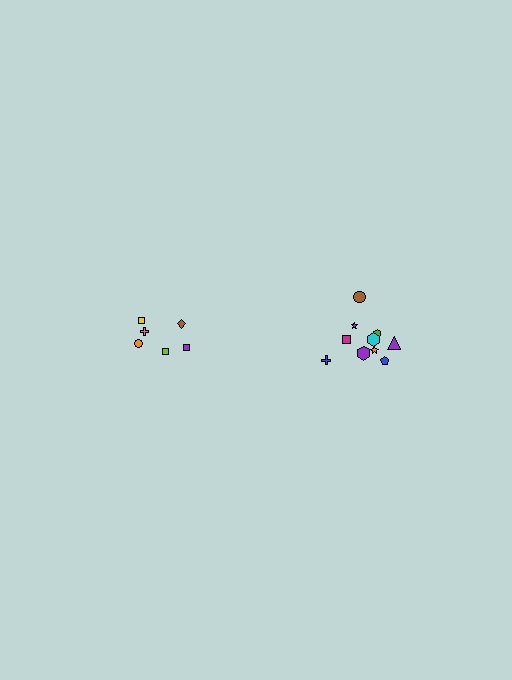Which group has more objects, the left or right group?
The right group.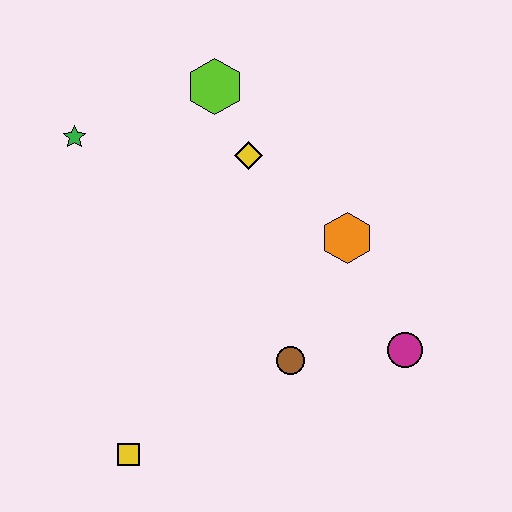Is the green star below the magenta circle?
No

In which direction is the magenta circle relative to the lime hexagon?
The magenta circle is below the lime hexagon.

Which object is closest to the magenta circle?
The brown circle is closest to the magenta circle.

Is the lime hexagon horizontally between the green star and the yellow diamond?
Yes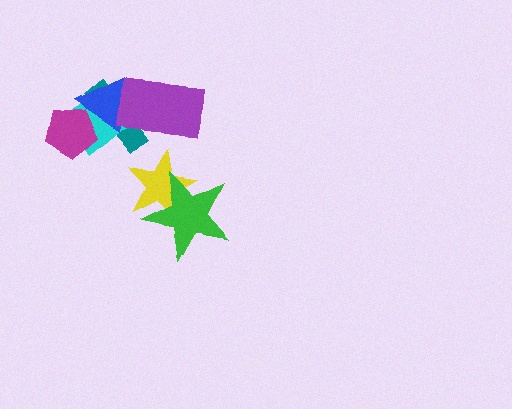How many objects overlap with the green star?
1 object overlaps with the green star.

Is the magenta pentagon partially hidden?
No, no other shape covers it.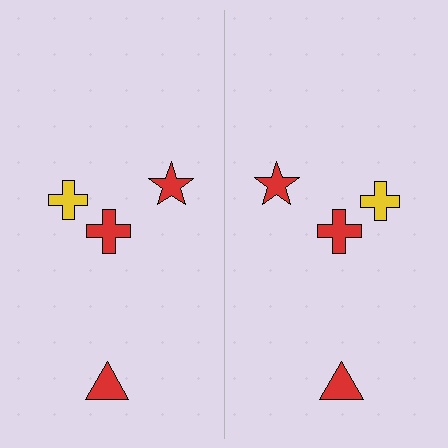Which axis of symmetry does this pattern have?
The pattern has a vertical axis of symmetry running through the center of the image.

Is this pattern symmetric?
Yes, this pattern has bilateral (reflection) symmetry.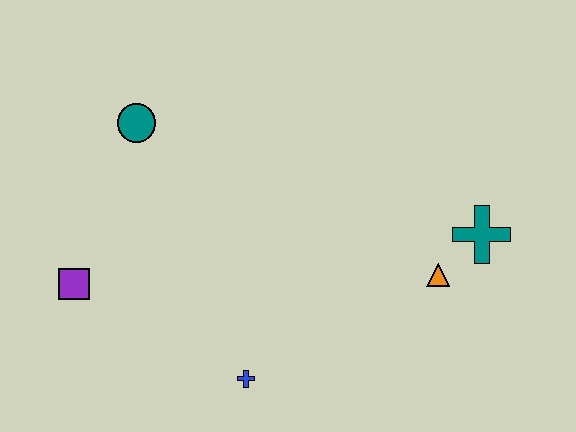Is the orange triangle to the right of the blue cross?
Yes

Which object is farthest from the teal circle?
The teal cross is farthest from the teal circle.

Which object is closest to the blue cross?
The purple square is closest to the blue cross.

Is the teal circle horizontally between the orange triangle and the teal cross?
No